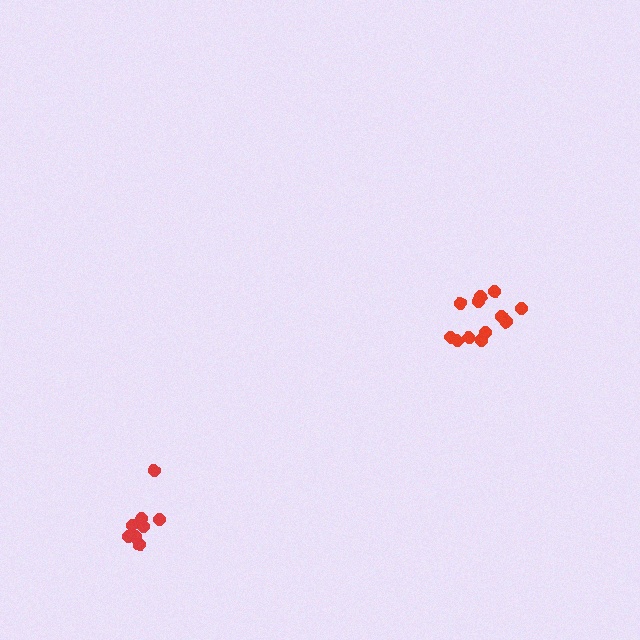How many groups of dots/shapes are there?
There are 2 groups.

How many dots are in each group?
Group 1: 12 dots, Group 2: 8 dots (20 total).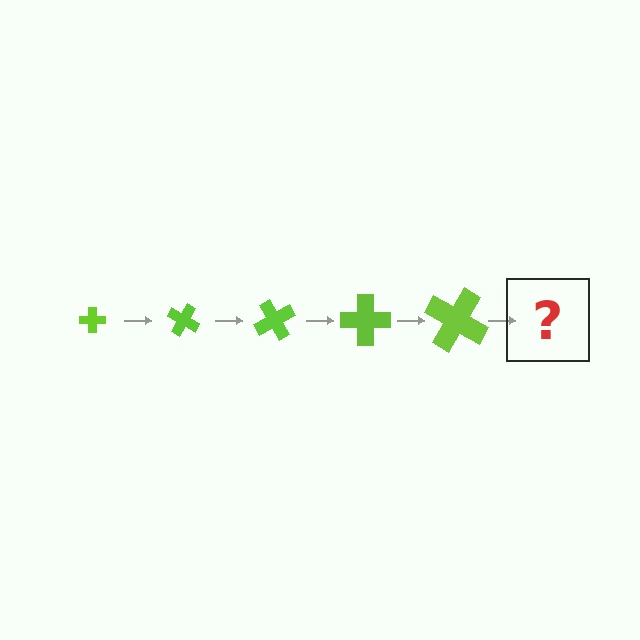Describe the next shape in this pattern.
It should be a cross, larger than the previous one and rotated 150 degrees from the start.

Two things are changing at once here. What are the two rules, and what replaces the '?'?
The two rules are that the cross grows larger each step and it rotates 30 degrees each step. The '?' should be a cross, larger than the previous one and rotated 150 degrees from the start.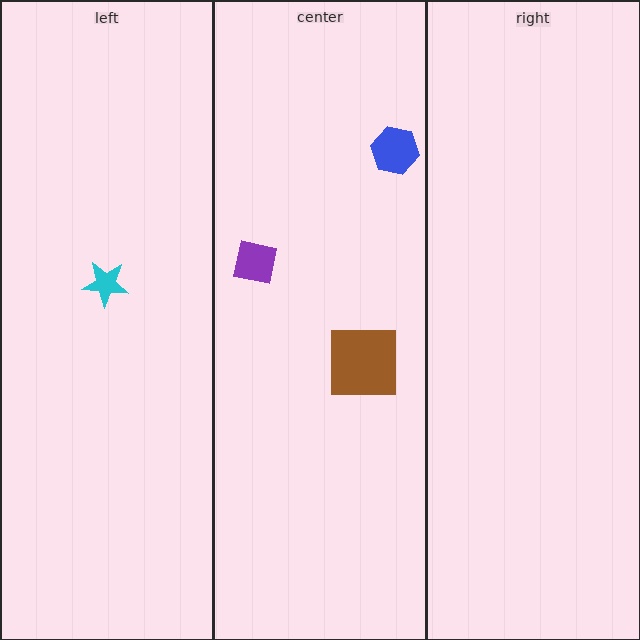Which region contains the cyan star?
The left region.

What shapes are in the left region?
The cyan star.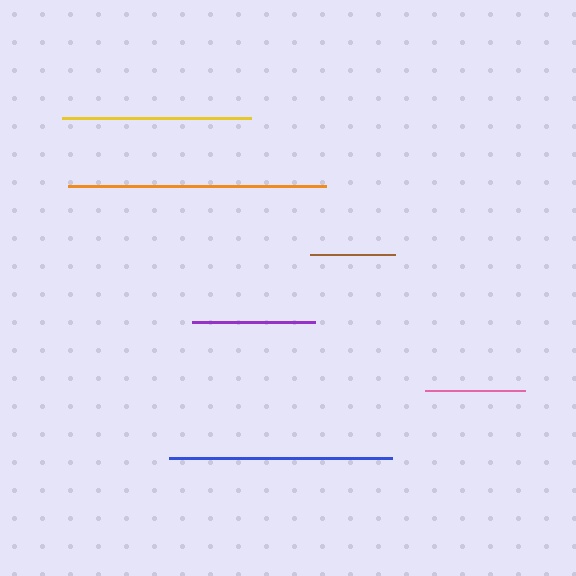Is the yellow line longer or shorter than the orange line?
The orange line is longer than the yellow line.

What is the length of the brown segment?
The brown segment is approximately 85 pixels long.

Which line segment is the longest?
The orange line is the longest at approximately 258 pixels.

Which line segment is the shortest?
The brown line is the shortest at approximately 85 pixels.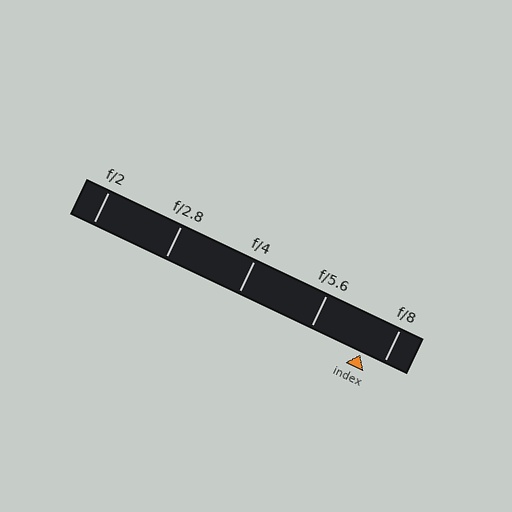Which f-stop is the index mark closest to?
The index mark is closest to f/8.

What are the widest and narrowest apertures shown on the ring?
The widest aperture shown is f/2 and the narrowest is f/8.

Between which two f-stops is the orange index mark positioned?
The index mark is between f/5.6 and f/8.